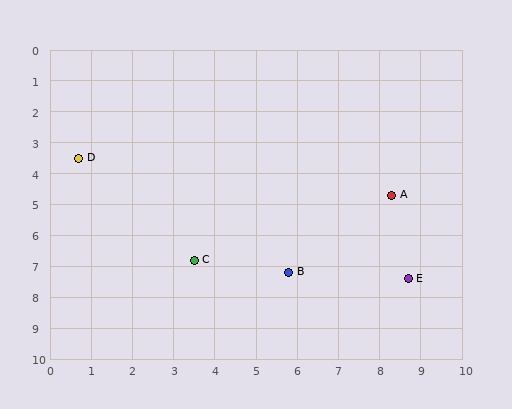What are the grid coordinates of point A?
Point A is at approximately (8.3, 4.7).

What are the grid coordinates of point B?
Point B is at approximately (5.8, 7.2).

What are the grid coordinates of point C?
Point C is at approximately (3.5, 6.8).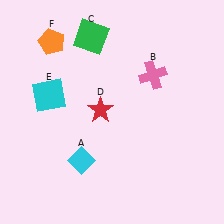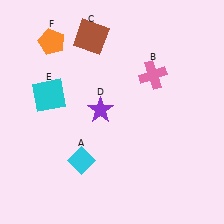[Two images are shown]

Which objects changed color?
C changed from green to brown. D changed from red to purple.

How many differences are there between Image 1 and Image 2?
There are 2 differences between the two images.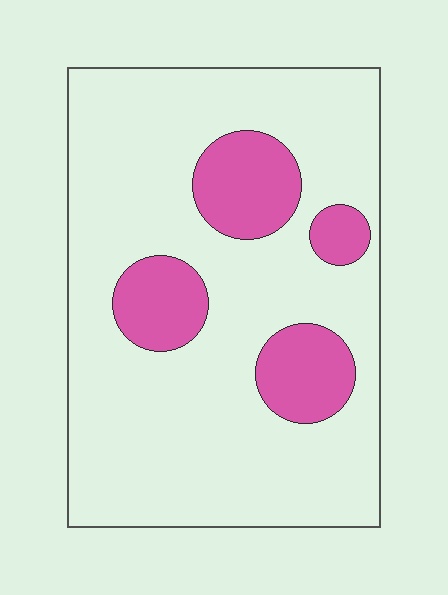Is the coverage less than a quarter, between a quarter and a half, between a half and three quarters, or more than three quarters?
Less than a quarter.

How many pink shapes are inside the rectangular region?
4.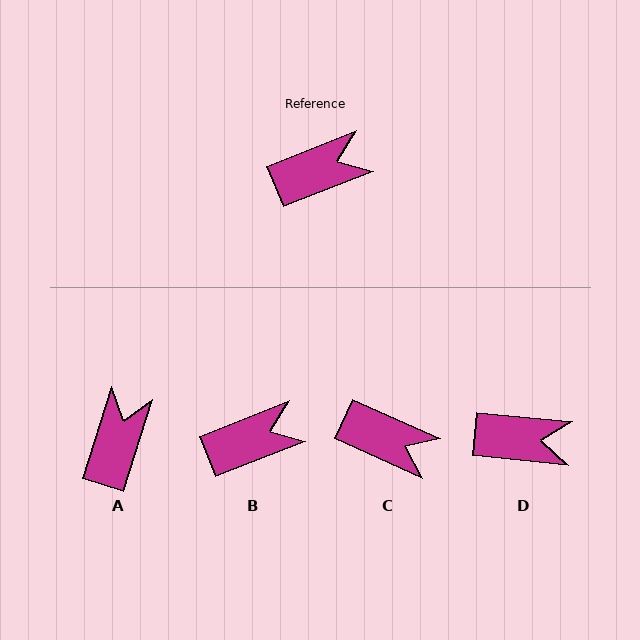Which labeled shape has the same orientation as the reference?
B.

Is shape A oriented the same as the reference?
No, it is off by about 51 degrees.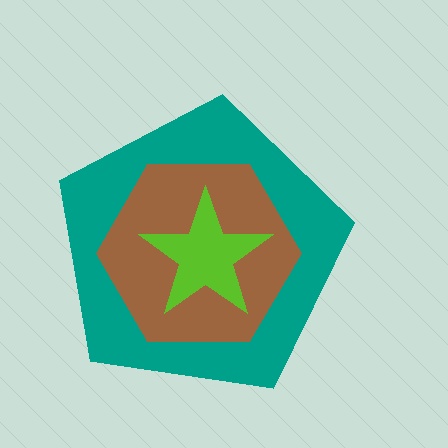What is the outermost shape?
The teal pentagon.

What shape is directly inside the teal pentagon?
The brown hexagon.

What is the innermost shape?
The lime star.